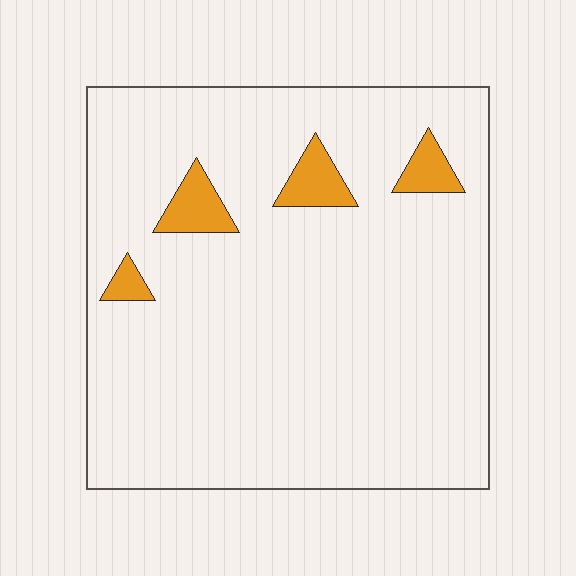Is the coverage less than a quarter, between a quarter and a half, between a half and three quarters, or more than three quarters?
Less than a quarter.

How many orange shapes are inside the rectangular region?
4.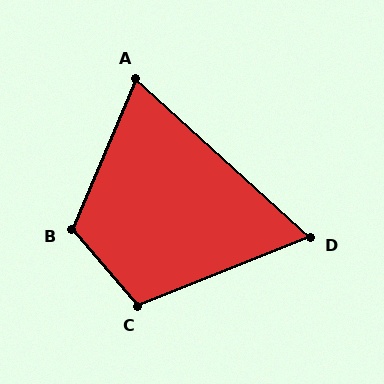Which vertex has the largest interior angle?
B, at approximately 116 degrees.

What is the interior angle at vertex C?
Approximately 109 degrees (obtuse).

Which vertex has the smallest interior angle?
D, at approximately 64 degrees.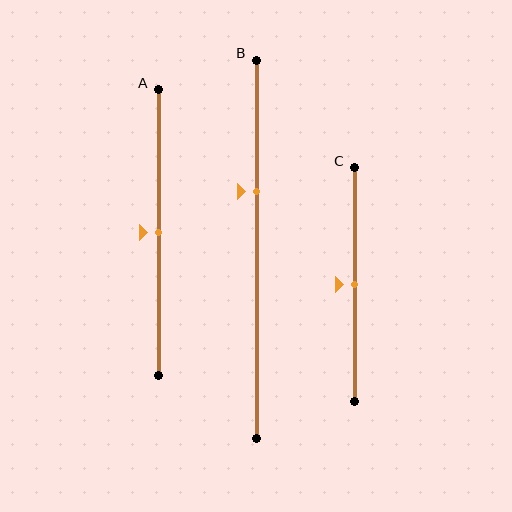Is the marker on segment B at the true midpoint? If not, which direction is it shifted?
No, the marker on segment B is shifted upward by about 15% of the segment length.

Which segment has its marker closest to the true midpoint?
Segment A has its marker closest to the true midpoint.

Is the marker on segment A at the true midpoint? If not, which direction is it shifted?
Yes, the marker on segment A is at the true midpoint.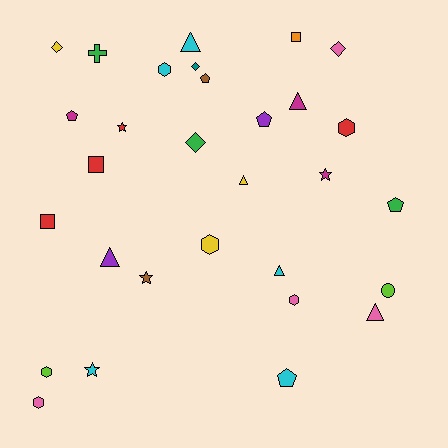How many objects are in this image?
There are 30 objects.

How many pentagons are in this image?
There are 5 pentagons.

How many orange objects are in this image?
There is 1 orange object.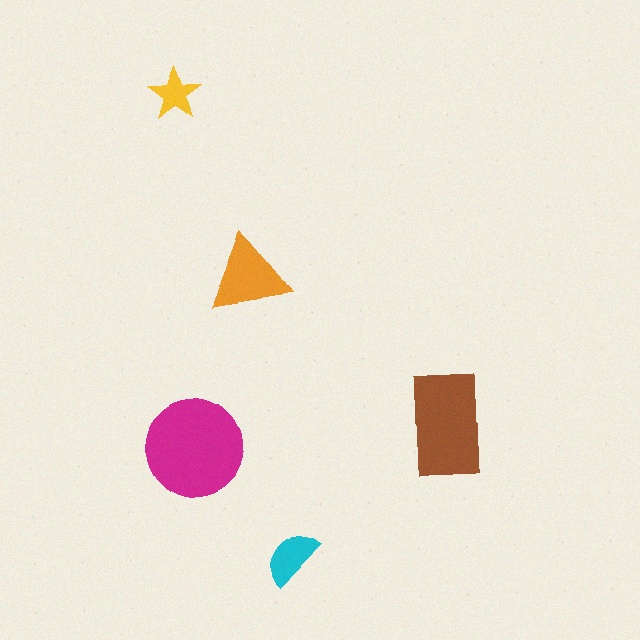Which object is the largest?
The magenta circle.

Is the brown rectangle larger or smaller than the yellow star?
Larger.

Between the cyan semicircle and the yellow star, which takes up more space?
The cyan semicircle.